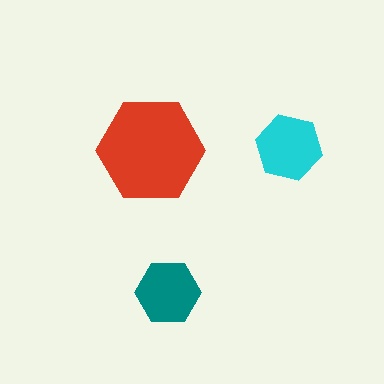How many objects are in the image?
There are 3 objects in the image.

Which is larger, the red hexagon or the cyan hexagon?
The red one.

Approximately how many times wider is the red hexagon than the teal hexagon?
About 1.5 times wider.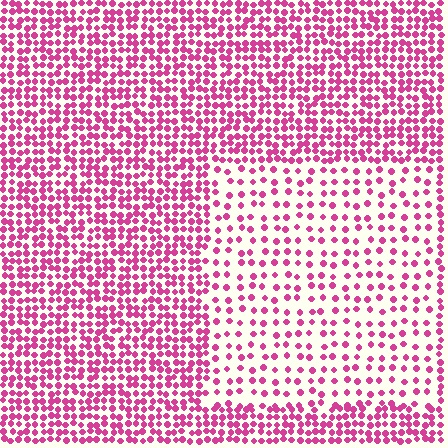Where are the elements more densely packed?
The elements are more densely packed outside the rectangle boundary.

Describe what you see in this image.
The image contains small magenta elements arranged at two different densities. A rectangle-shaped region is visible where the elements are less densely packed than the surrounding area.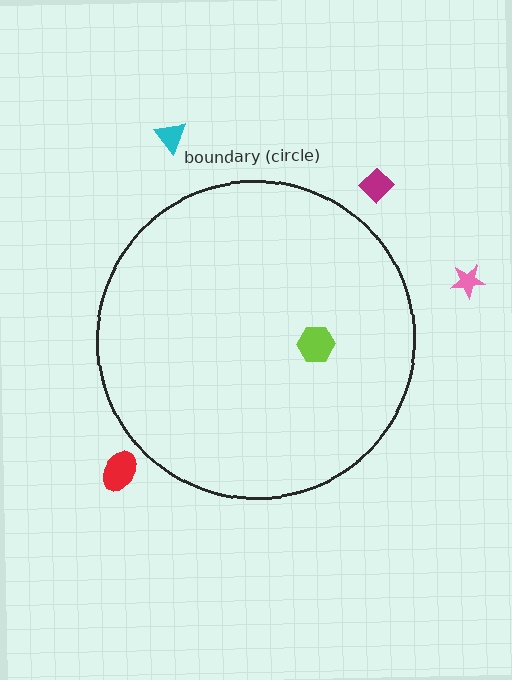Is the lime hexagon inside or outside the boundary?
Inside.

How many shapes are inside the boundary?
1 inside, 4 outside.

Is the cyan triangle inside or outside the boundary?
Outside.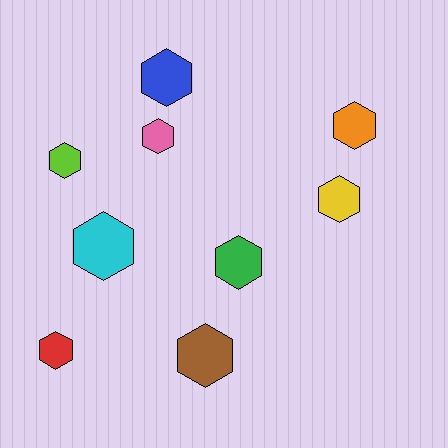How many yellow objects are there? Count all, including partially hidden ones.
There is 1 yellow object.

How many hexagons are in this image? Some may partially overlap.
There are 9 hexagons.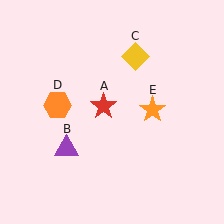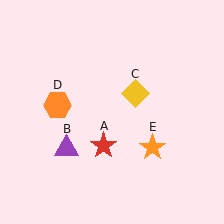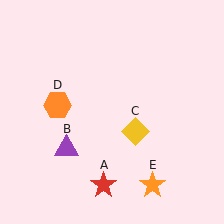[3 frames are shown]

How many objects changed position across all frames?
3 objects changed position: red star (object A), yellow diamond (object C), orange star (object E).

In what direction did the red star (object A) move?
The red star (object A) moved down.